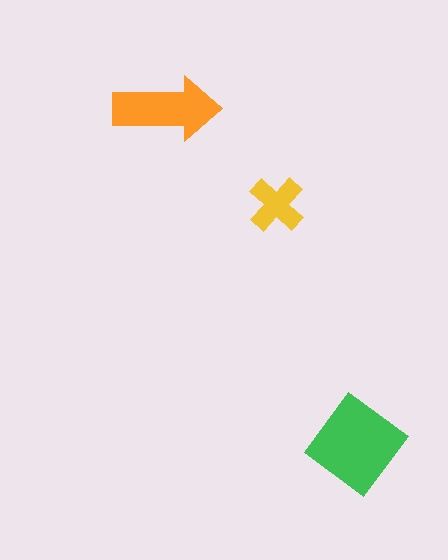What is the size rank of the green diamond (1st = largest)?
1st.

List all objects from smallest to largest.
The yellow cross, the orange arrow, the green diamond.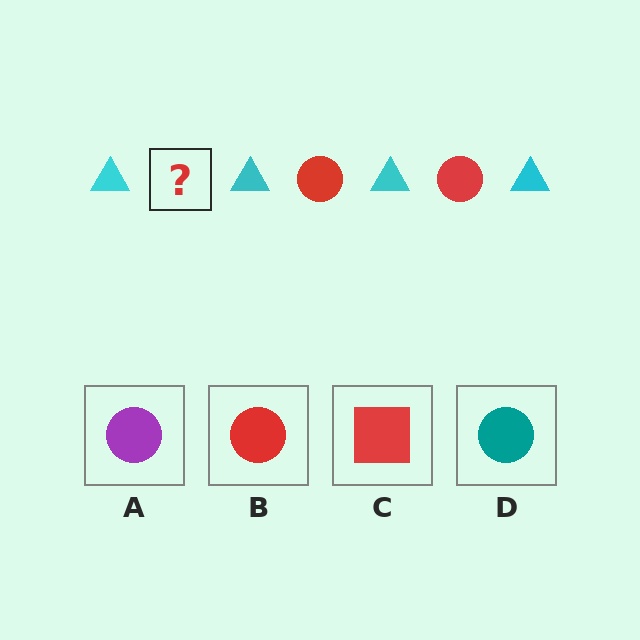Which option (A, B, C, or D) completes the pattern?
B.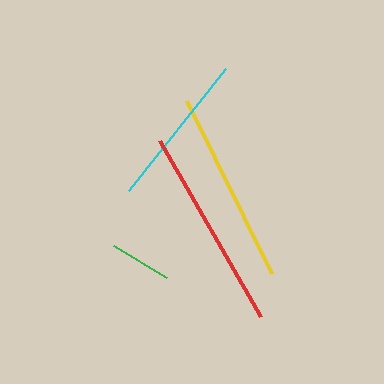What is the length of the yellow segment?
The yellow segment is approximately 193 pixels long.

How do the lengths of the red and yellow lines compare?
The red and yellow lines are approximately the same length.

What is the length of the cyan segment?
The cyan segment is approximately 156 pixels long.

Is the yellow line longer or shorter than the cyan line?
The yellow line is longer than the cyan line.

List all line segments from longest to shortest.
From longest to shortest: red, yellow, cyan, green.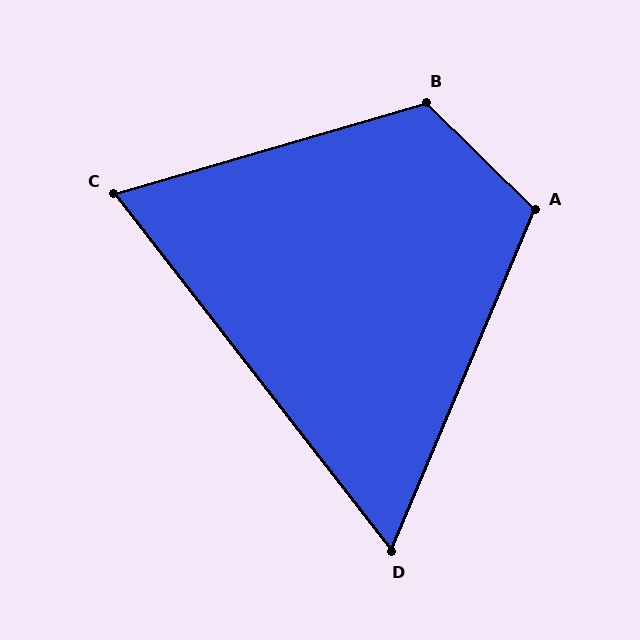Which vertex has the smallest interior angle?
D, at approximately 61 degrees.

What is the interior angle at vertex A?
Approximately 112 degrees (obtuse).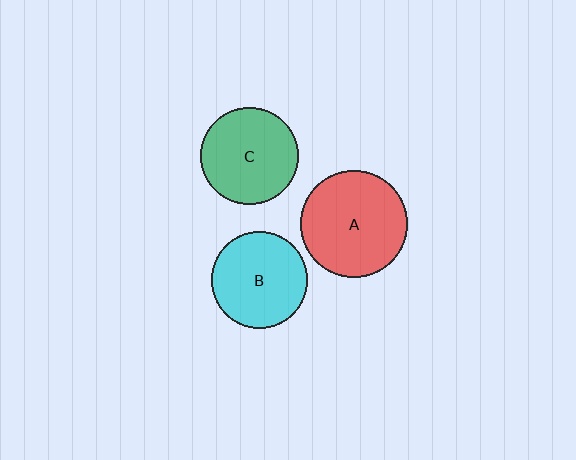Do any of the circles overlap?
No, none of the circles overlap.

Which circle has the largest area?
Circle A (red).